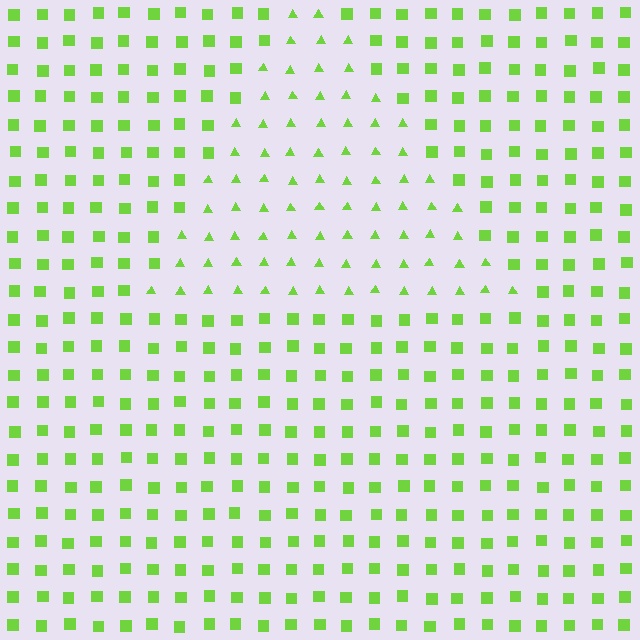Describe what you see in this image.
The image is filled with small lime elements arranged in a uniform grid. A triangle-shaped region contains triangles, while the surrounding area contains squares. The boundary is defined purely by the change in element shape.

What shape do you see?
I see a triangle.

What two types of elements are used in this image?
The image uses triangles inside the triangle region and squares outside it.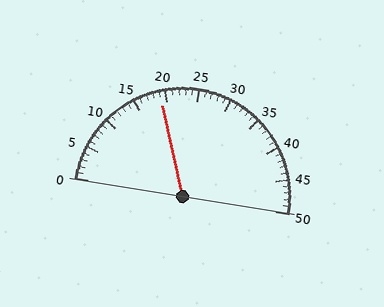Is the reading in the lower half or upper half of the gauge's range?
The reading is in the lower half of the range (0 to 50).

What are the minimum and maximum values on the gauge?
The gauge ranges from 0 to 50.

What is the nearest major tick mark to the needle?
The nearest major tick mark is 20.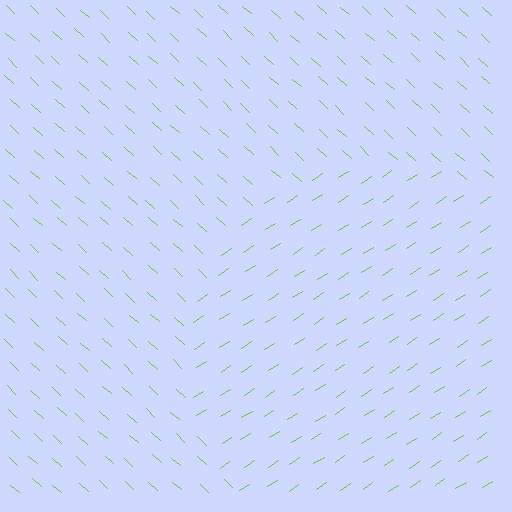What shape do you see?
I see a circle.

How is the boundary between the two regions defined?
The boundary is defined purely by a change in line orientation (approximately 76 degrees difference). All lines are the same color and thickness.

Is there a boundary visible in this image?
Yes, there is a texture boundary formed by a change in line orientation.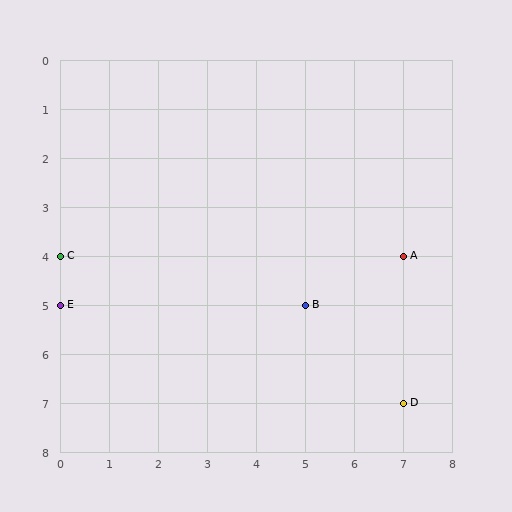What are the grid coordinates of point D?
Point D is at grid coordinates (7, 7).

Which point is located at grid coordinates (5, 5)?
Point B is at (5, 5).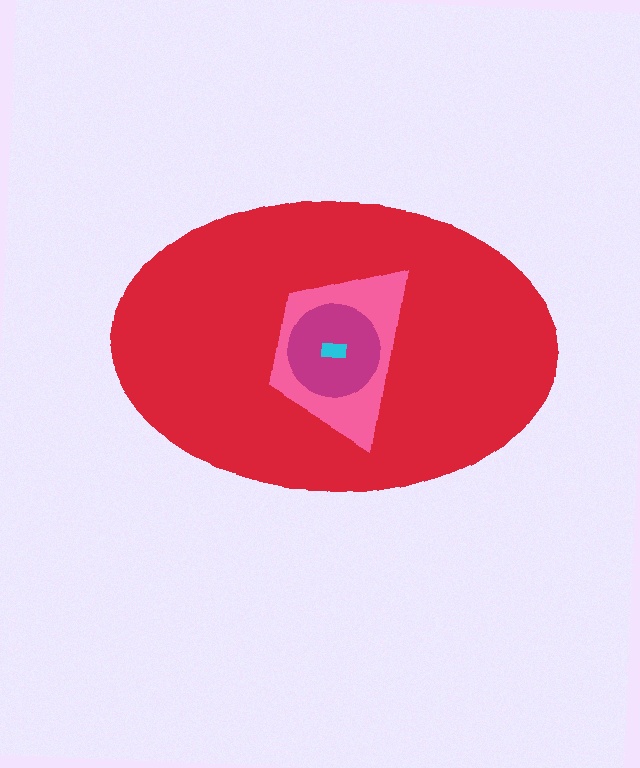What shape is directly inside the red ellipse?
The pink trapezoid.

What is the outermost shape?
The red ellipse.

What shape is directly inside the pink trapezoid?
The magenta circle.